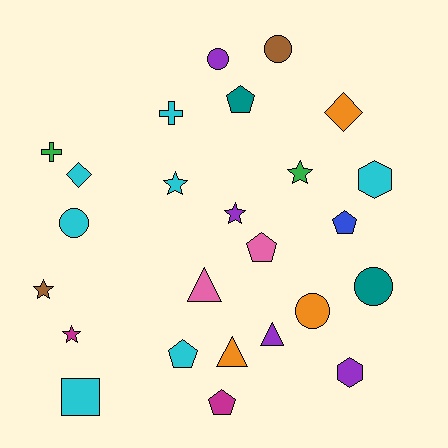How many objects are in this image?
There are 25 objects.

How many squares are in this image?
There is 1 square.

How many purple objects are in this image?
There are 4 purple objects.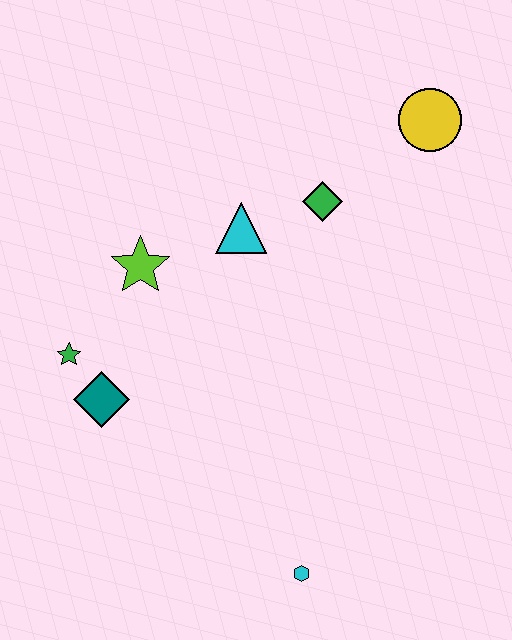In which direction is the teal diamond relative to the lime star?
The teal diamond is below the lime star.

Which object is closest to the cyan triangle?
The green diamond is closest to the cyan triangle.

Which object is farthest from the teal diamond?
The yellow circle is farthest from the teal diamond.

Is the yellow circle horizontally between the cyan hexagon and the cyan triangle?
No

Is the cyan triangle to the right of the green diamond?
No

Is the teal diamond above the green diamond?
No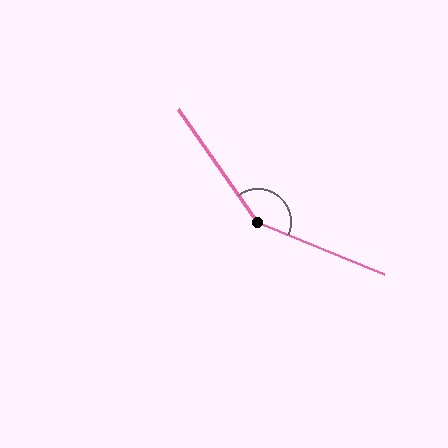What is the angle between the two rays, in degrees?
Approximately 148 degrees.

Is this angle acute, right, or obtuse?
It is obtuse.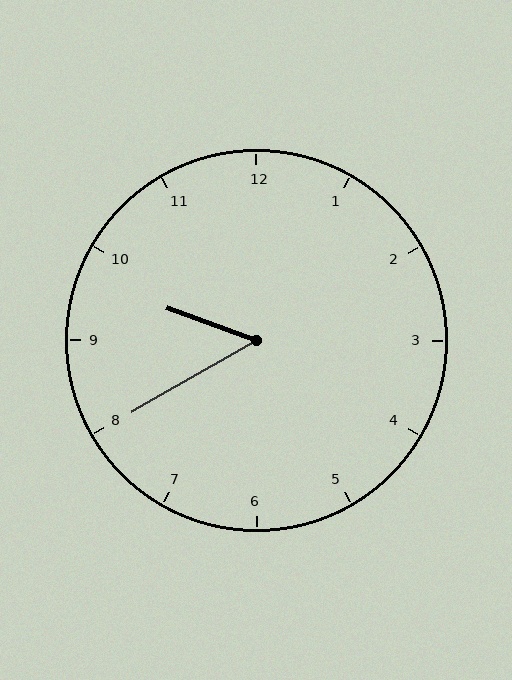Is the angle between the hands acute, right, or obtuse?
It is acute.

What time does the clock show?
9:40.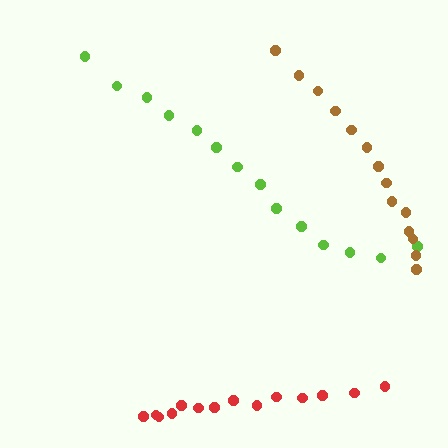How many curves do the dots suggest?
There are 3 distinct paths.